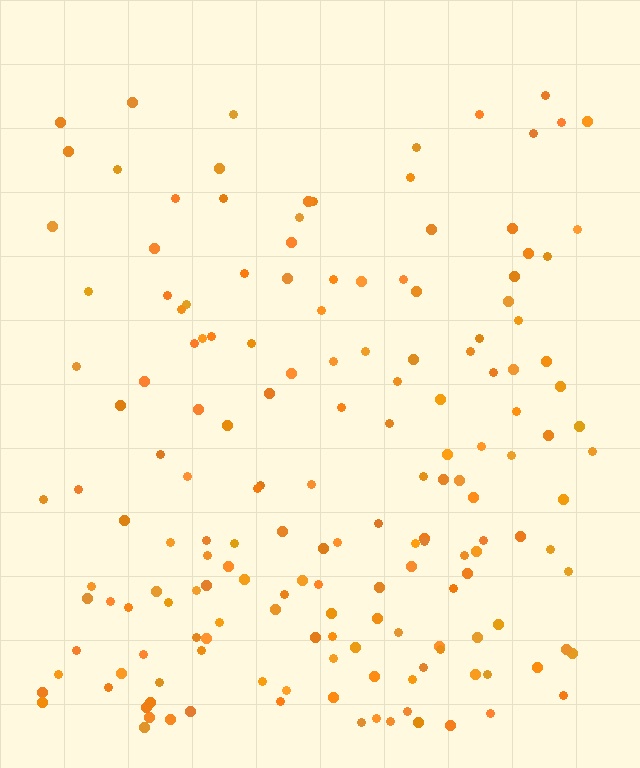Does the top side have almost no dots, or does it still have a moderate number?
Still a moderate number, just noticeably fewer than the bottom.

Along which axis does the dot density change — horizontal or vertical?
Vertical.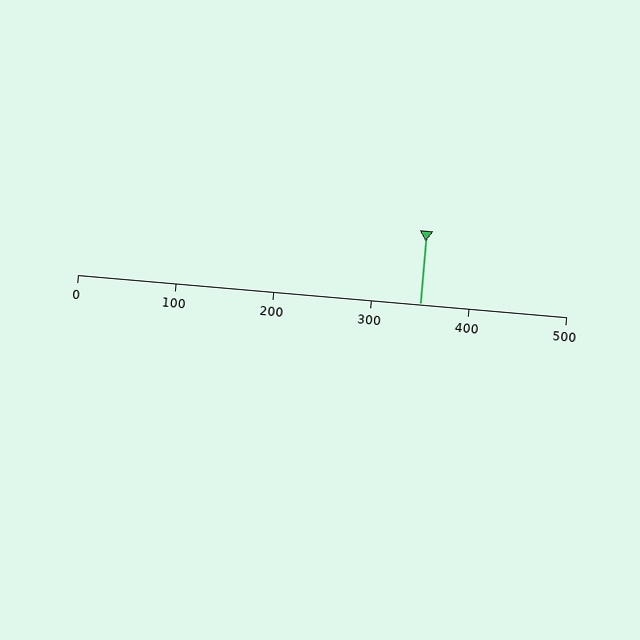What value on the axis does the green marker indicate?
The marker indicates approximately 350.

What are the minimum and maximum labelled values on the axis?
The axis runs from 0 to 500.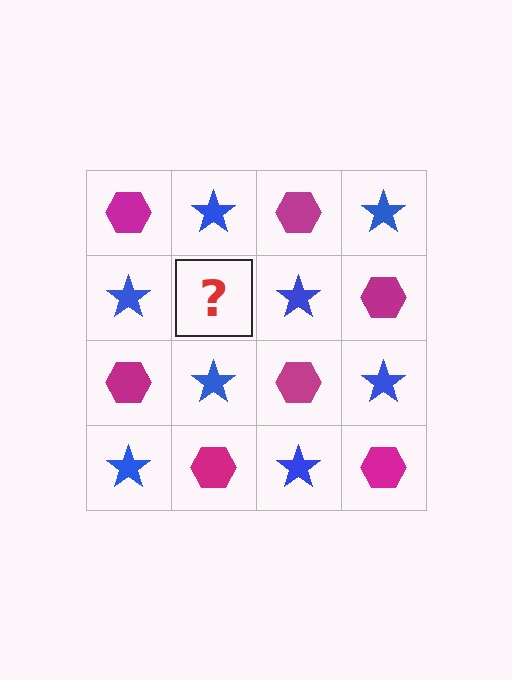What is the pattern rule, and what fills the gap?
The rule is that it alternates magenta hexagon and blue star in a checkerboard pattern. The gap should be filled with a magenta hexagon.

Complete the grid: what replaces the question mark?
The question mark should be replaced with a magenta hexagon.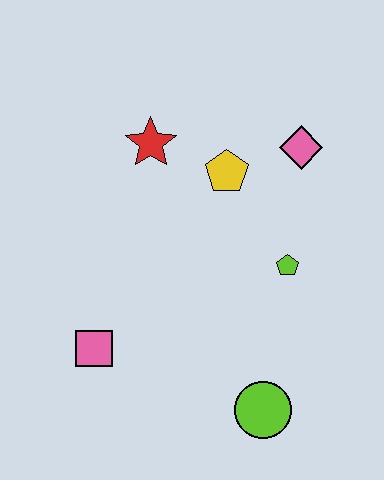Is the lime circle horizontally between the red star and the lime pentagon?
Yes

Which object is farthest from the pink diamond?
The pink square is farthest from the pink diamond.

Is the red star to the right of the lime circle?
No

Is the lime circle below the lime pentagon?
Yes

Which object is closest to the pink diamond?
The yellow pentagon is closest to the pink diamond.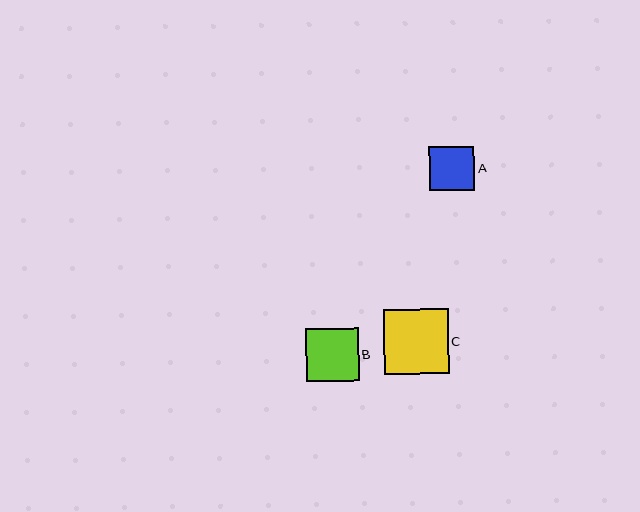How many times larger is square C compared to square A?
Square C is approximately 1.4 times the size of square A.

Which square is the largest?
Square C is the largest with a size of approximately 65 pixels.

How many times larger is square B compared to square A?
Square B is approximately 1.2 times the size of square A.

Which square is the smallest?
Square A is the smallest with a size of approximately 45 pixels.